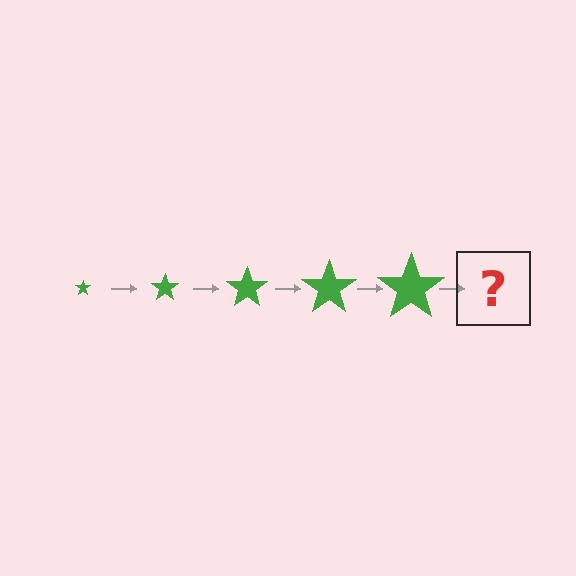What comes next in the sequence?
The next element should be a green star, larger than the previous one.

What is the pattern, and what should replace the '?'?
The pattern is that the star gets progressively larger each step. The '?' should be a green star, larger than the previous one.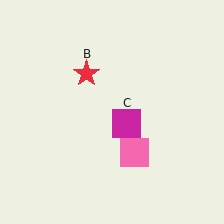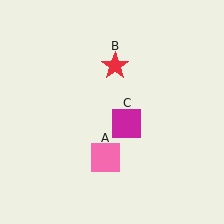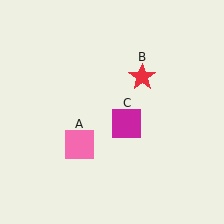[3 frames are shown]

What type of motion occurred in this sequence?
The pink square (object A), red star (object B) rotated clockwise around the center of the scene.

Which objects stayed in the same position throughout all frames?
Magenta square (object C) remained stationary.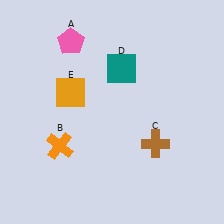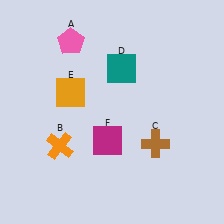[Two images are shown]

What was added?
A magenta square (F) was added in Image 2.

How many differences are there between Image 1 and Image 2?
There is 1 difference between the two images.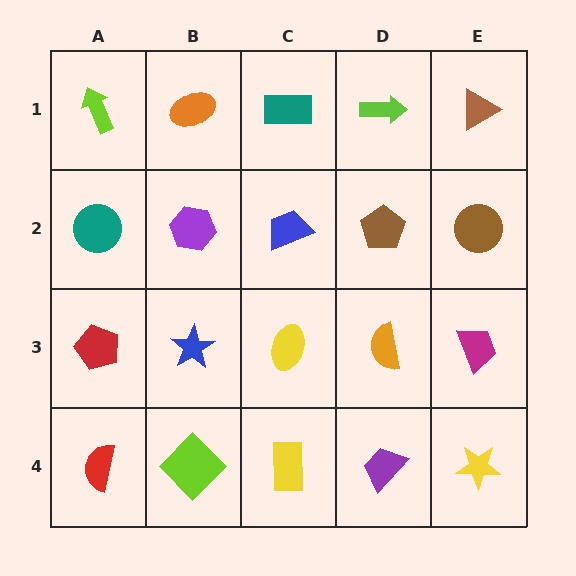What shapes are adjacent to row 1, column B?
A purple hexagon (row 2, column B), a lime arrow (row 1, column A), a teal rectangle (row 1, column C).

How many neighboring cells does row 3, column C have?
4.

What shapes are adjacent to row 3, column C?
A blue trapezoid (row 2, column C), a yellow rectangle (row 4, column C), a blue star (row 3, column B), an orange semicircle (row 3, column D).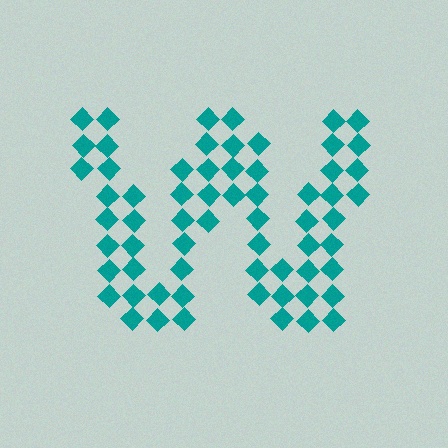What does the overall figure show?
The overall figure shows the letter W.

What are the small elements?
The small elements are diamonds.